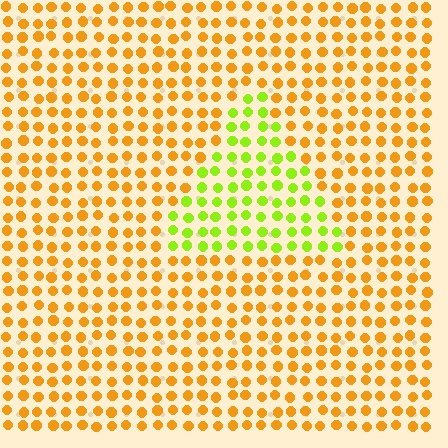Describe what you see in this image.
The image is filled with small orange elements in a uniform arrangement. A triangle-shaped region is visible where the elements are tinted to a slightly different hue, forming a subtle color boundary.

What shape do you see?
I see a triangle.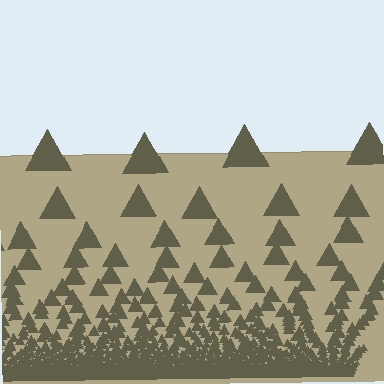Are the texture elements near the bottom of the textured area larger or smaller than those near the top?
Smaller. The gradient is inverted — elements near the bottom are smaller and denser.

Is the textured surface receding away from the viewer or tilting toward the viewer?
The surface appears to tilt toward the viewer. Texture elements get larger and sparser toward the top.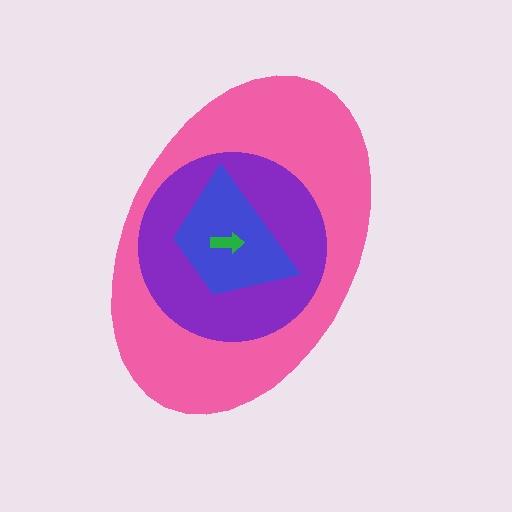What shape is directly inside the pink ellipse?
The purple circle.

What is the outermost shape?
The pink ellipse.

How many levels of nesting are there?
4.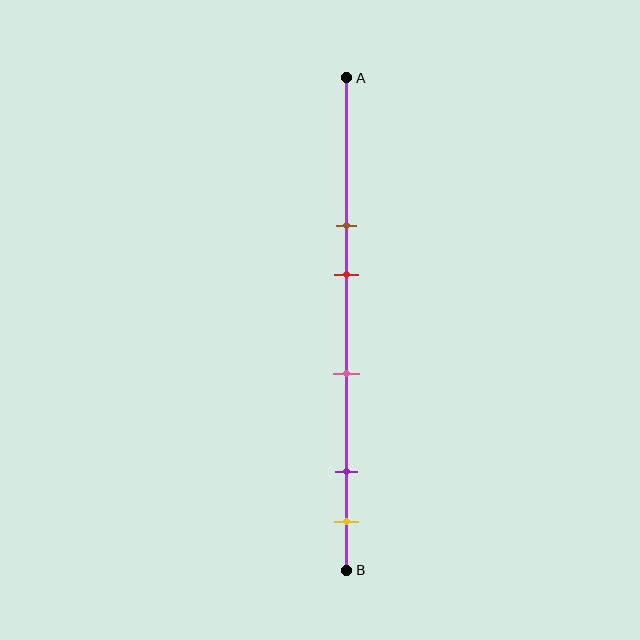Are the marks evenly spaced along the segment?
No, the marks are not evenly spaced.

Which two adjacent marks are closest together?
The purple and yellow marks are the closest adjacent pair.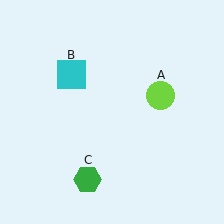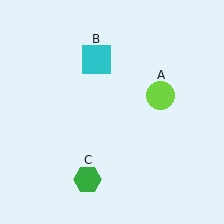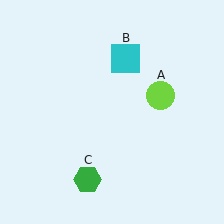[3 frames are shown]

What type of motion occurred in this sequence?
The cyan square (object B) rotated clockwise around the center of the scene.